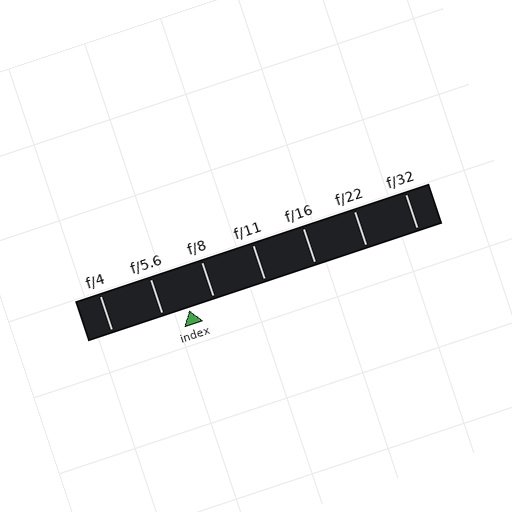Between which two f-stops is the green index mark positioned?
The index mark is between f/5.6 and f/8.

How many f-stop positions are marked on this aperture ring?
There are 7 f-stop positions marked.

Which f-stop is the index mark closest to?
The index mark is closest to f/8.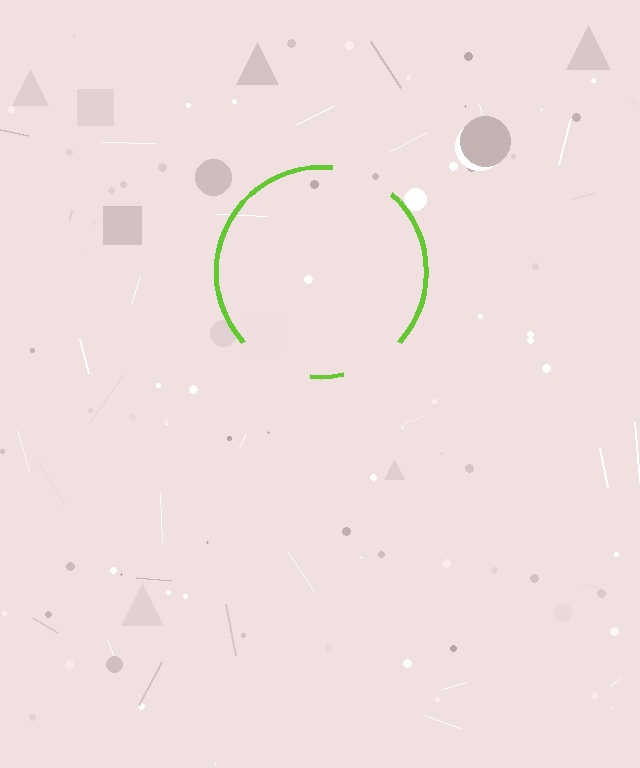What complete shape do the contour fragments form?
The contour fragments form a circle.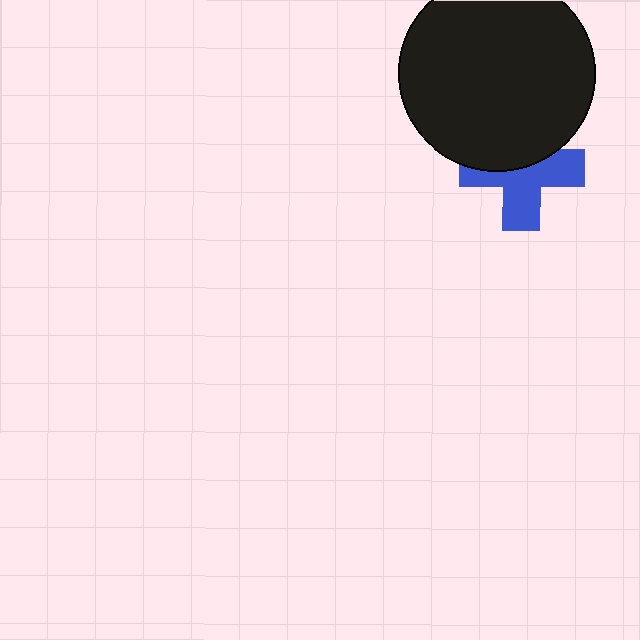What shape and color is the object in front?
The object in front is a black circle.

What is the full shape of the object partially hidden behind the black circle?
The partially hidden object is a blue cross.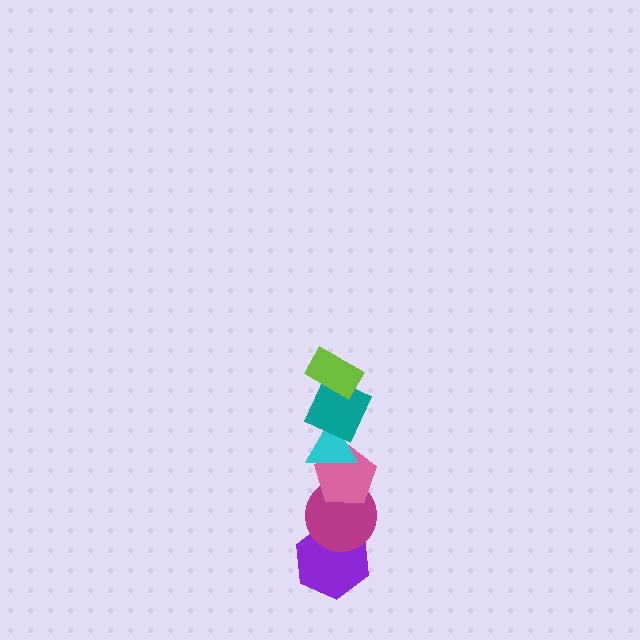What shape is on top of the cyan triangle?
The teal square is on top of the cyan triangle.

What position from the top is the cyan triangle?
The cyan triangle is 3rd from the top.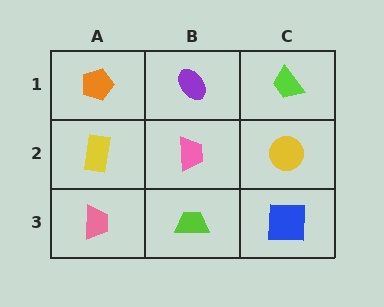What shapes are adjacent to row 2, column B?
A purple ellipse (row 1, column B), a lime trapezoid (row 3, column B), a yellow rectangle (row 2, column A), a yellow circle (row 2, column C).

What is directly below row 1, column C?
A yellow circle.